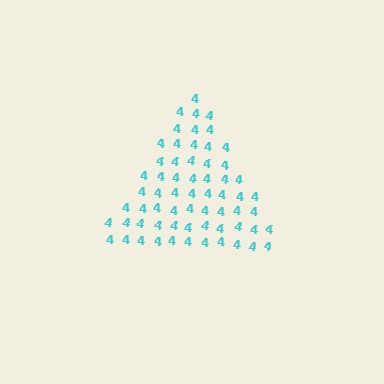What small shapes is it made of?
It is made of small digit 4's.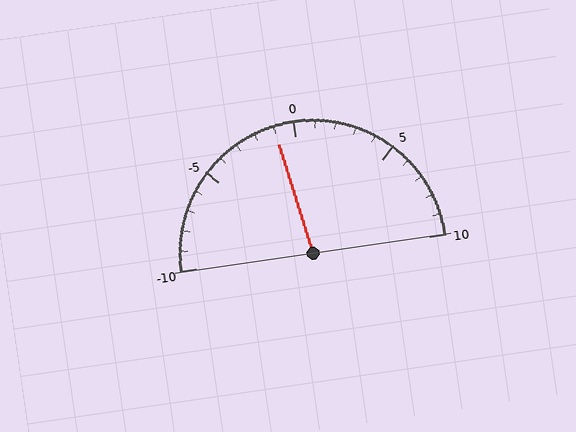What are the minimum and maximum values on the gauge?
The gauge ranges from -10 to 10.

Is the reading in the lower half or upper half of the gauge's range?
The reading is in the lower half of the range (-10 to 10).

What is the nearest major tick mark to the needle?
The nearest major tick mark is 0.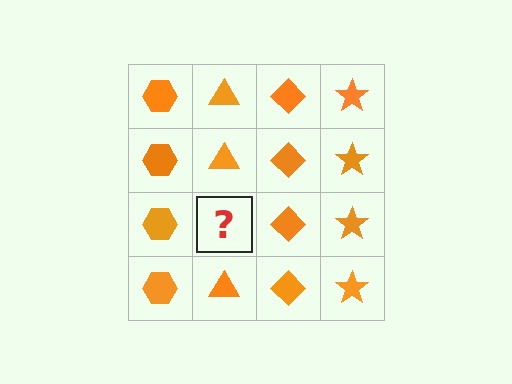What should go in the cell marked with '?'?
The missing cell should contain an orange triangle.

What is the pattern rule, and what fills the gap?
The rule is that each column has a consistent shape. The gap should be filled with an orange triangle.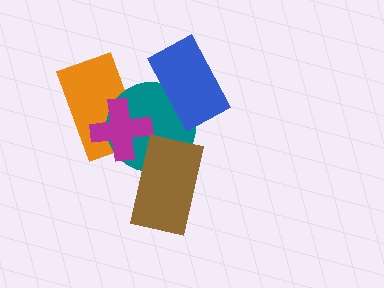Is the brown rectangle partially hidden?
No, no other shape covers it.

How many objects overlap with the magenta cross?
2 objects overlap with the magenta cross.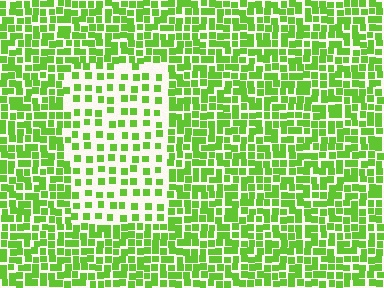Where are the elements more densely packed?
The elements are more densely packed outside the rectangle boundary.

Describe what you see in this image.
The image contains small lime elements arranged at two different densities. A rectangle-shaped region is visible where the elements are less densely packed than the surrounding area.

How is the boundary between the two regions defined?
The boundary is defined by a change in element density (approximately 2.2x ratio). All elements are the same color, size, and shape.